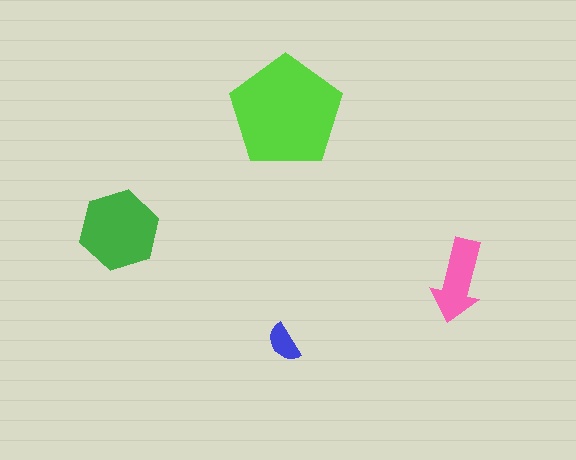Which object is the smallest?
The blue semicircle.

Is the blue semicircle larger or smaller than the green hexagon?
Smaller.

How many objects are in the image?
There are 4 objects in the image.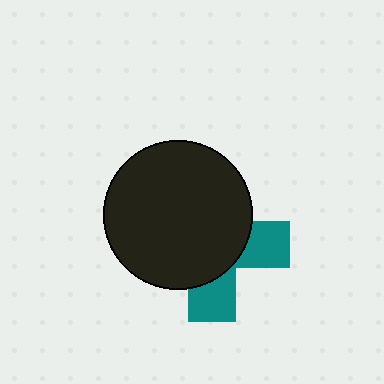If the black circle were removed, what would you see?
You would see the complete teal cross.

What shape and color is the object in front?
The object in front is a black circle.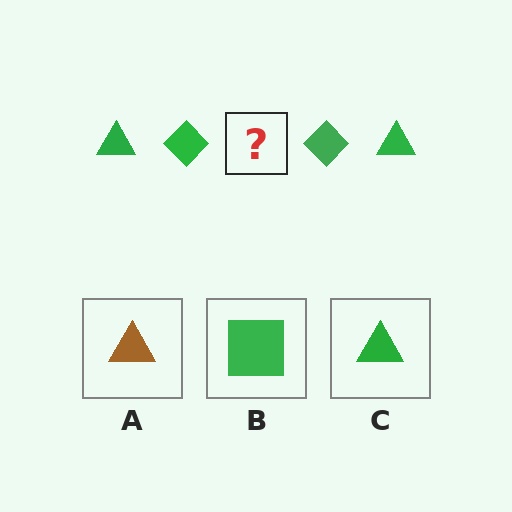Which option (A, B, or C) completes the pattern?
C.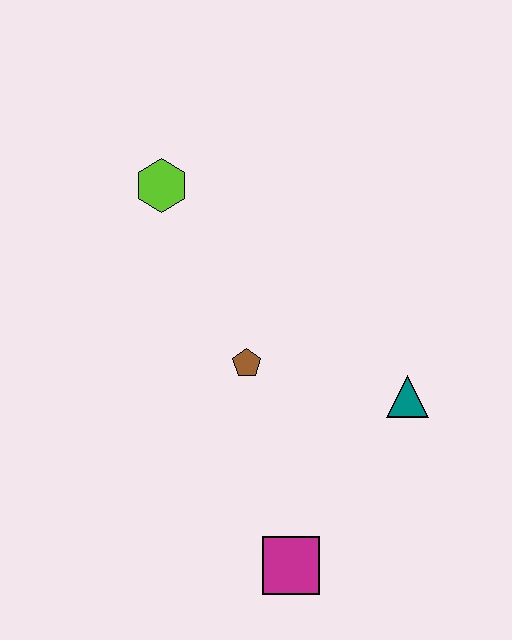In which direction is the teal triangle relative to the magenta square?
The teal triangle is above the magenta square.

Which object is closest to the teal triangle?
The brown pentagon is closest to the teal triangle.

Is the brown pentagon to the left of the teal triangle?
Yes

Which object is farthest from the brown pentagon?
The magenta square is farthest from the brown pentagon.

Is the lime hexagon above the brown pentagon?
Yes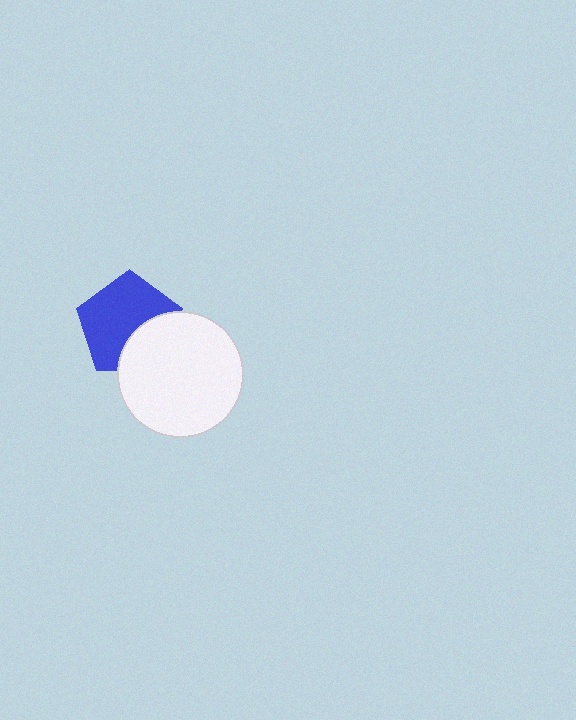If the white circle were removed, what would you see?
You would see the complete blue pentagon.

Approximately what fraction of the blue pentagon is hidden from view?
Roughly 33% of the blue pentagon is hidden behind the white circle.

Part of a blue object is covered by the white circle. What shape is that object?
It is a pentagon.